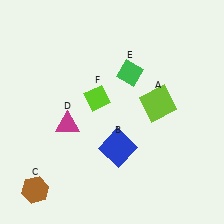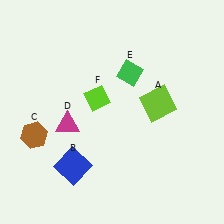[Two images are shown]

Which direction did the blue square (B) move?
The blue square (B) moved left.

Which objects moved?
The objects that moved are: the blue square (B), the brown hexagon (C).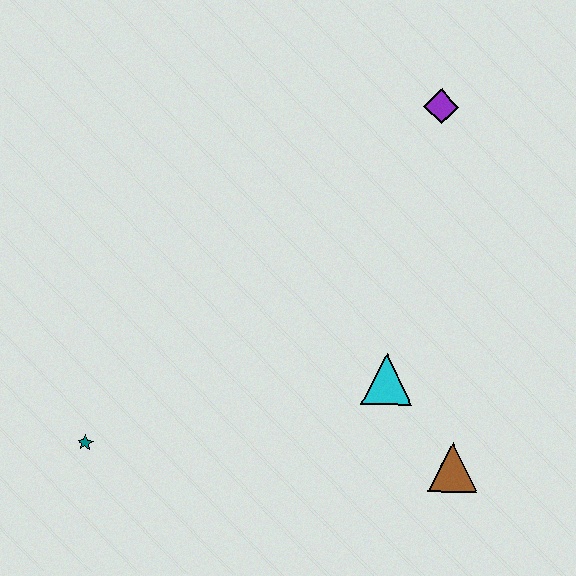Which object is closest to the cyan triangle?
The brown triangle is closest to the cyan triangle.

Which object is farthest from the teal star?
The purple diamond is farthest from the teal star.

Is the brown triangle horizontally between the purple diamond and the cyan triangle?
No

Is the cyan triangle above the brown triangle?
Yes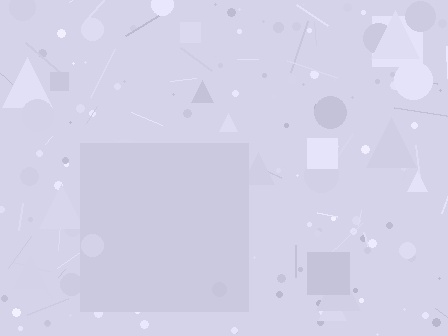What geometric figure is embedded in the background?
A square is embedded in the background.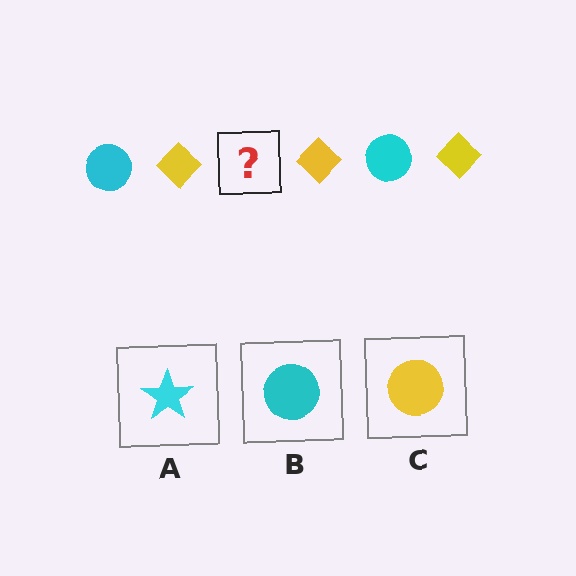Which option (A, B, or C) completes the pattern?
B.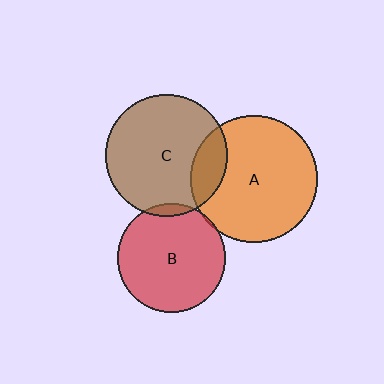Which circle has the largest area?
Circle A (orange).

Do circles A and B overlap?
Yes.